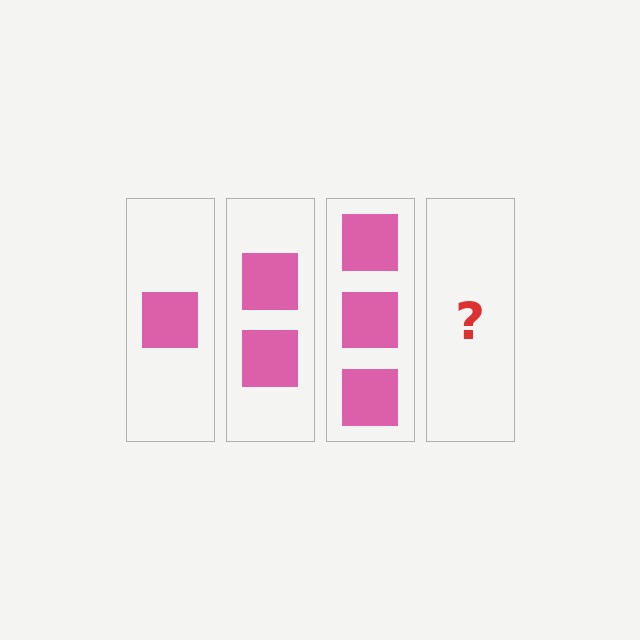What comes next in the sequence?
The next element should be 4 squares.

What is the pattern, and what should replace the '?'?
The pattern is that each step adds one more square. The '?' should be 4 squares.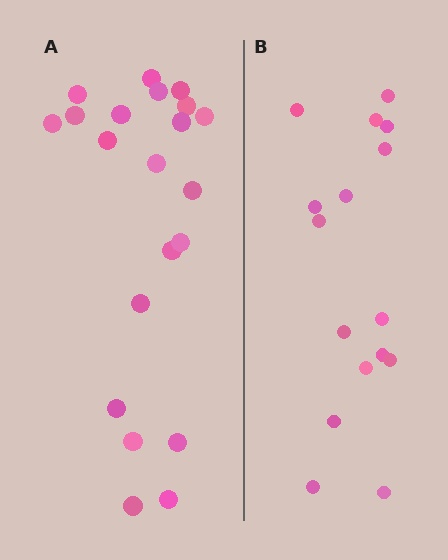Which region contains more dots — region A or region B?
Region A (the left region) has more dots.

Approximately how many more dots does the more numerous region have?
Region A has about 5 more dots than region B.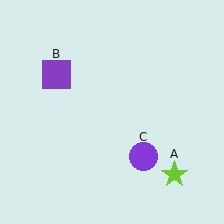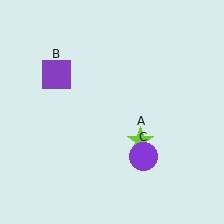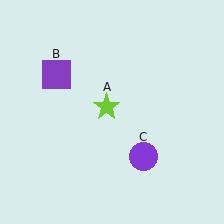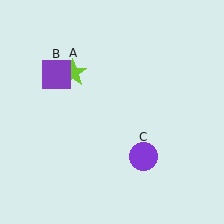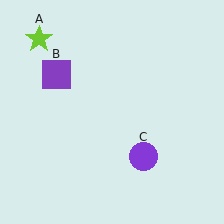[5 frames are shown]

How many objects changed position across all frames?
1 object changed position: lime star (object A).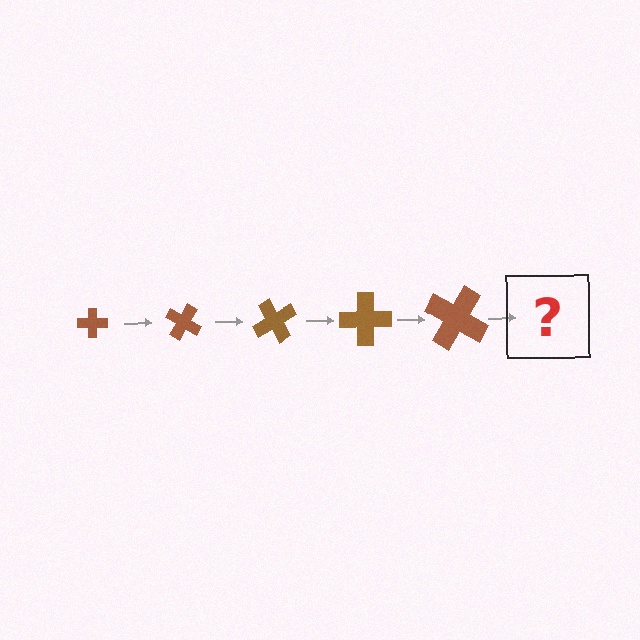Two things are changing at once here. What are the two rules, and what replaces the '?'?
The two rules are that the cross grows larger each step and it rotates 30 degrees each step. The '?' should be a cross, larger than the previous one and rotated 150 degrees from the start.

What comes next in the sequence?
The next element should be a cross, larger than the previous one and rotated 150 degrees from the start.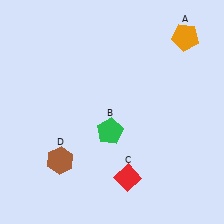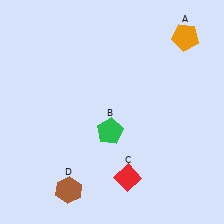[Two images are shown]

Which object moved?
The brown hexagon (D) moved down.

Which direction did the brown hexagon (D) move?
The brown hexagon (D) moved down.